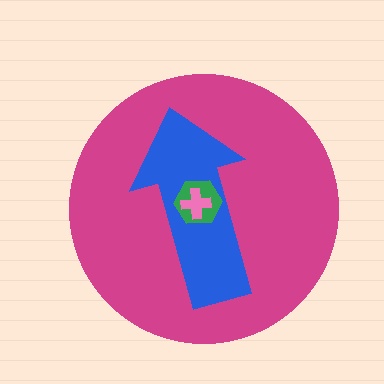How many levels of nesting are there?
4.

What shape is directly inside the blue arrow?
The green hexagon.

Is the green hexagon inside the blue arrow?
Yes.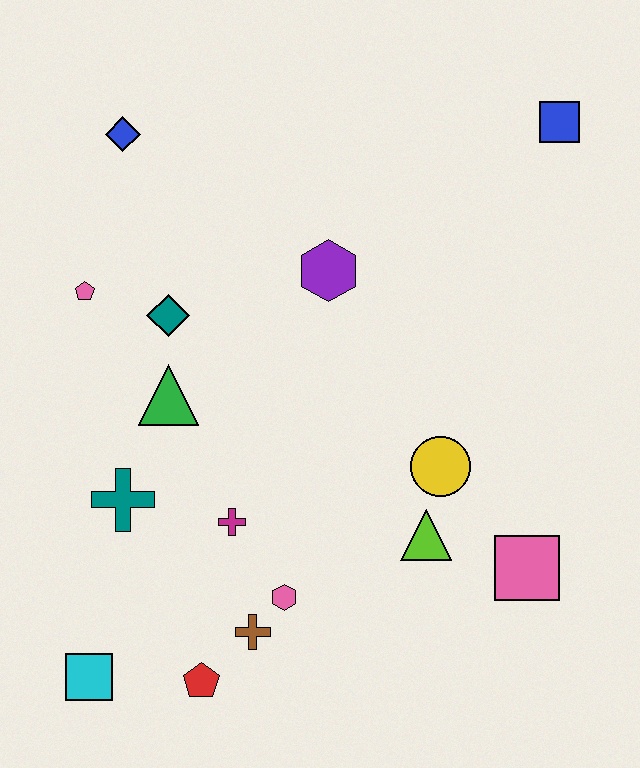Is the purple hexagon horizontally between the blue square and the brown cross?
Yes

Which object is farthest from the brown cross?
The blue square is farthest from the brown cross.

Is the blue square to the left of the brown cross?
No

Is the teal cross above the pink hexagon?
Yes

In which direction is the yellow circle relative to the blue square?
The yellow circle is below the blue square.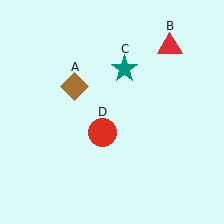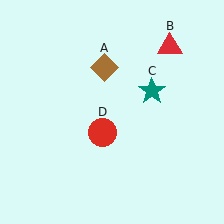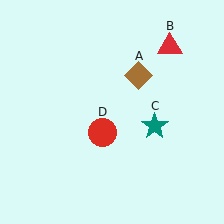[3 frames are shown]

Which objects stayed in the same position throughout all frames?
Red triangle (object B) and red circle (object D) remained stationary.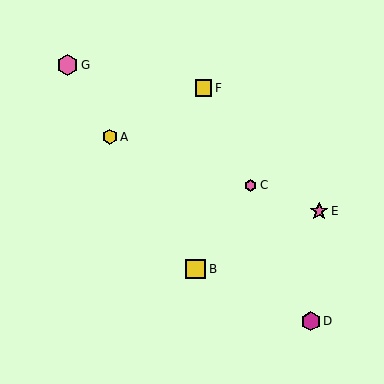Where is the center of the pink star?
The center of the pink star is at (319, 211).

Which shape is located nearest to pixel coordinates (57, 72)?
The pink hexagon (labeled G) at (68, 65) is nearest to that location.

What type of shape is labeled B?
Shape B is a yellow square.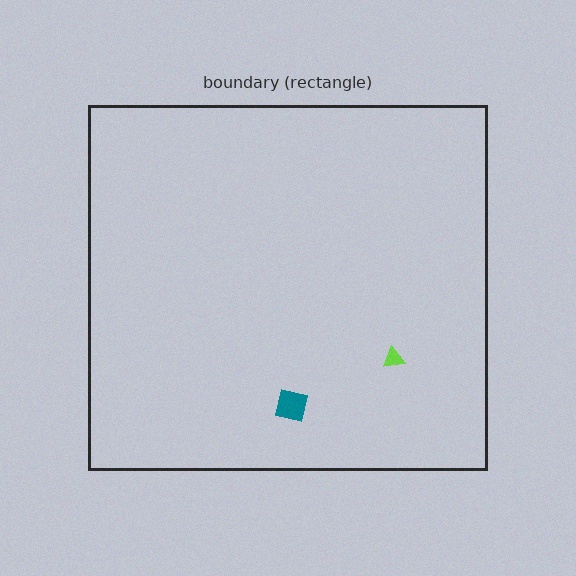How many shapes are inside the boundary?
2 inside, 0 outside.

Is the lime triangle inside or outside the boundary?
Inside.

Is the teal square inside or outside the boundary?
Inside.